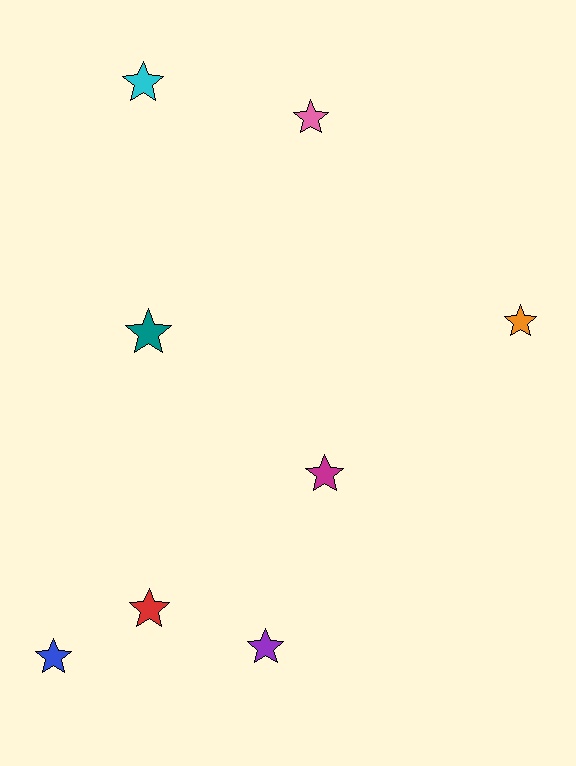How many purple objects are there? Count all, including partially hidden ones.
There is 1 purple object.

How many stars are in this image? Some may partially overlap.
There are 8 stars.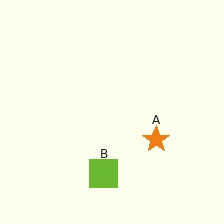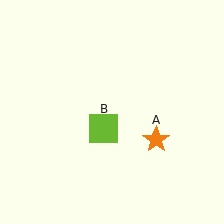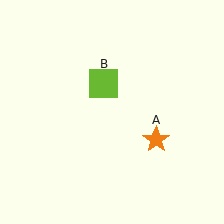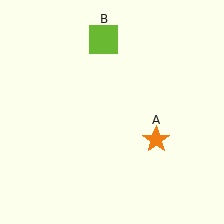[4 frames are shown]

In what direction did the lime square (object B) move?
The lime square (object B) moved up.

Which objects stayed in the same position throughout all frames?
Orange star (object A) remained stationary.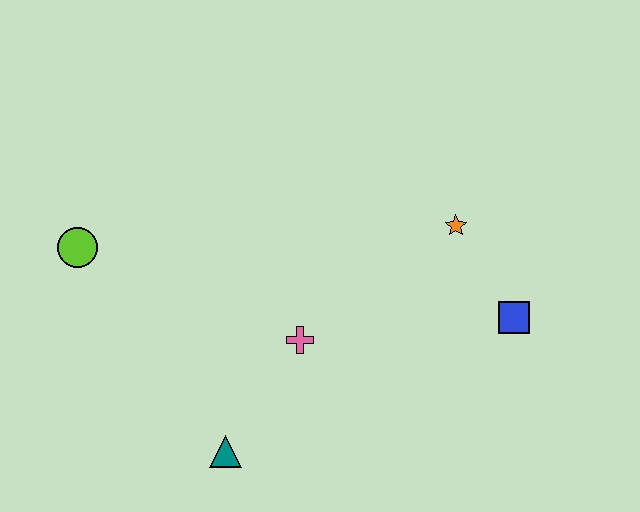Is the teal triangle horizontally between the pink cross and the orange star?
No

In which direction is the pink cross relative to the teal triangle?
The pink cross is above the teal triangle.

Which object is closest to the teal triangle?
The pink cross is closest to the teal triangle.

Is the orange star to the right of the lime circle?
Yes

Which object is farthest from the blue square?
The lime circle is farthest from the blue square.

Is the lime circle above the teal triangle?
Yes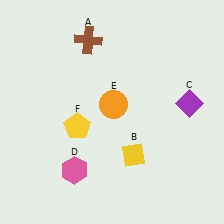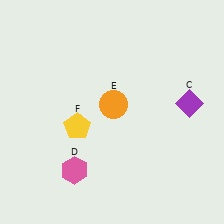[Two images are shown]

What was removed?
The brown cross (A), the yellow diamond (B) were removed in Image 2.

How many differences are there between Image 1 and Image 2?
There are 2 differences between the two images.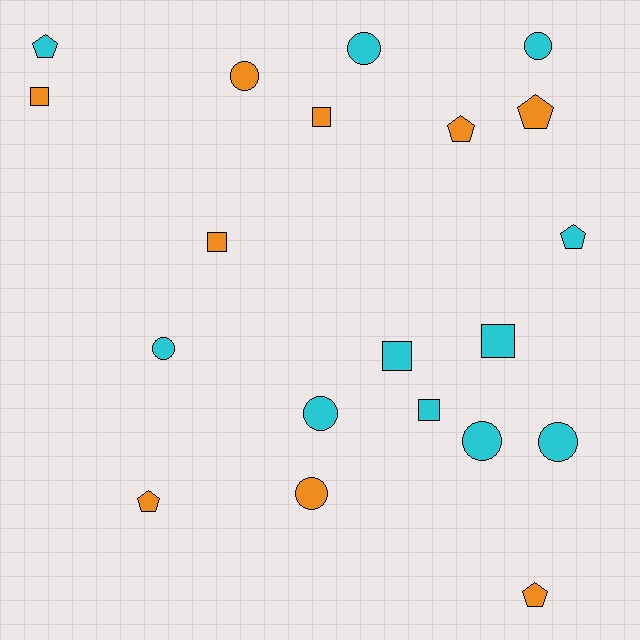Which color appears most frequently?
Cyan, with 11 objects.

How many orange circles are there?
There are 2 orange circles.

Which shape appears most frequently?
Circle, with 8 objects.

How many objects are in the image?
There are 20 objects.